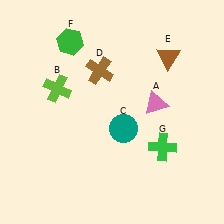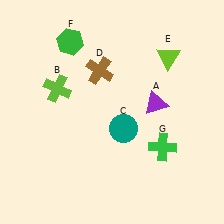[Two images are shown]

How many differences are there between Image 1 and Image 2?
There are 2 differences between the two images.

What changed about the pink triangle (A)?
In Image 1, A is pink. In Image 2, it changed to purple.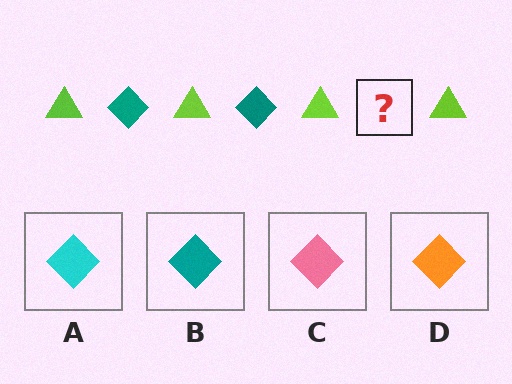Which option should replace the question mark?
Option B.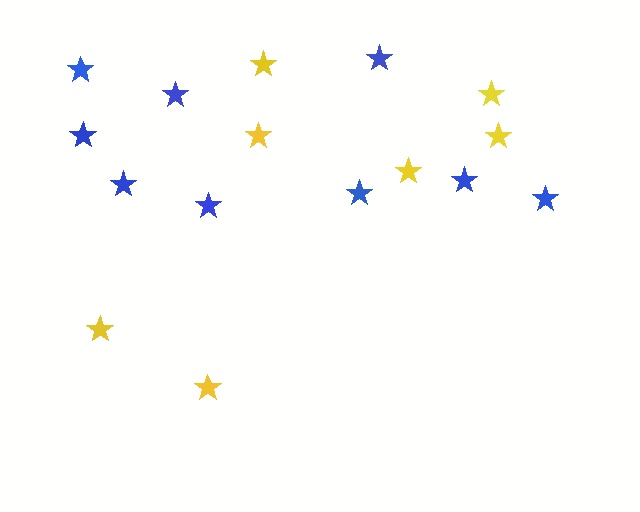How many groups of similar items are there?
There are 2 groups: one group of yellow stars (7) and one group of blue stars (9).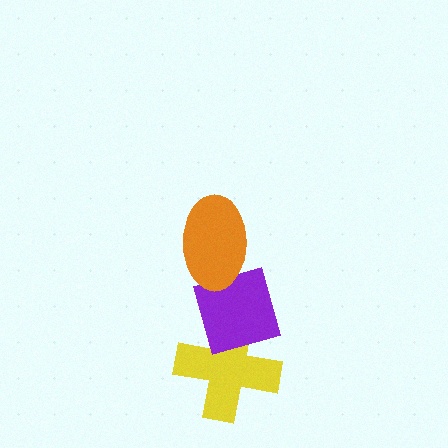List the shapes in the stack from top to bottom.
From top to bottom: the orange ellipse, the purple diamond, the yellow cross.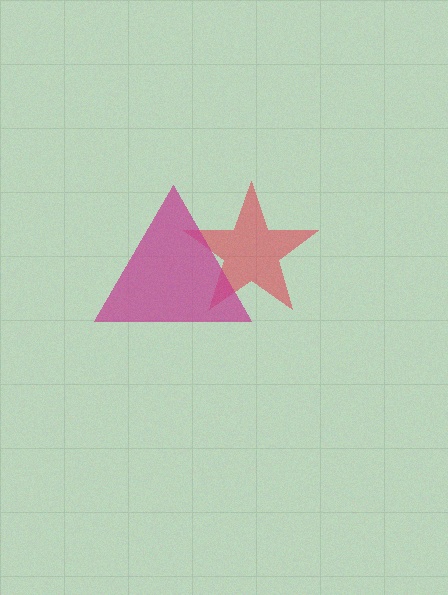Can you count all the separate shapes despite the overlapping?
Yes, there are 2 separate shapes.